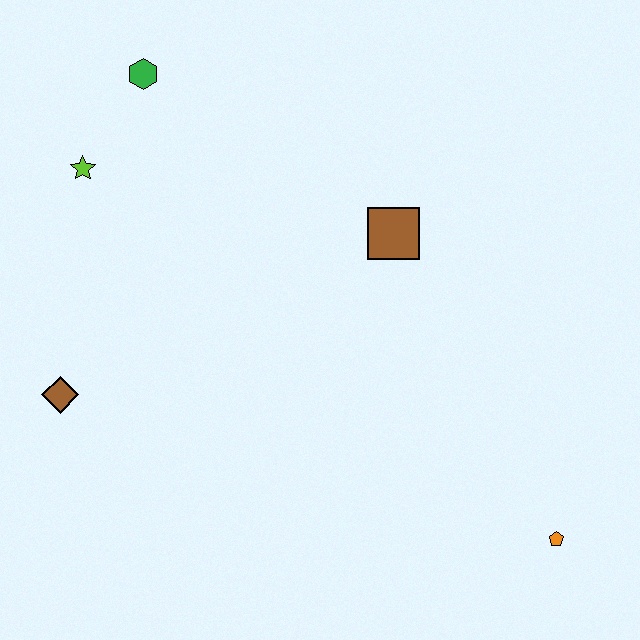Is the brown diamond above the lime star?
No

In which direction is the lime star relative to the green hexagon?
The lime star is below the green hexagon.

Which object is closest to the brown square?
The green hexagon is closest to the brown square.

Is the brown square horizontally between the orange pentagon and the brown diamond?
Yes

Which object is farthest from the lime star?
The orange pentagon is farthest from the lime star.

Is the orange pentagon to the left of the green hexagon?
No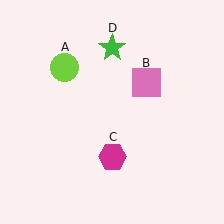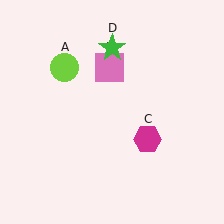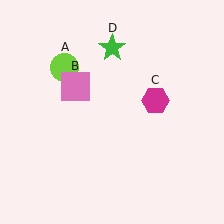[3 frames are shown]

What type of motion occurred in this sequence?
The pink square (object B), magenta hexagon (object C) rotated counterclockwise around the center of the scene.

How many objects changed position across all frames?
2 objects changed position: pink square (object B), magenta hexagon (object C).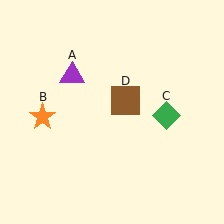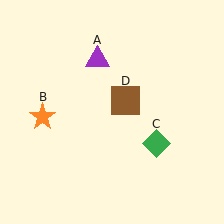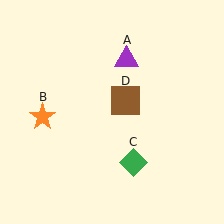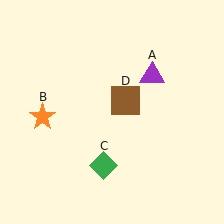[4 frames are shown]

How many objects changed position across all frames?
2 objects changed position: purple triangle (object A), green diamond (object C).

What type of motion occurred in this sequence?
The purple triangle (object A), green diamond (object C) rotated clockwise around the center of the scene.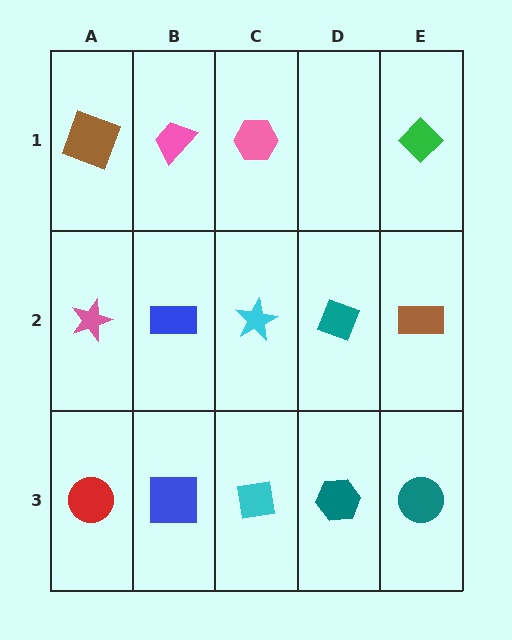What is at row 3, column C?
A cyan square.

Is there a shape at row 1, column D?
No, that cell is empty.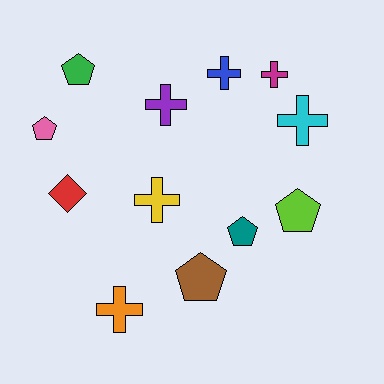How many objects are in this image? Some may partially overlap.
There are 12 objects.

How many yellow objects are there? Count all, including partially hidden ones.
There is 1 yellow object.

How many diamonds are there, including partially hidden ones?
There is 1 diamond.